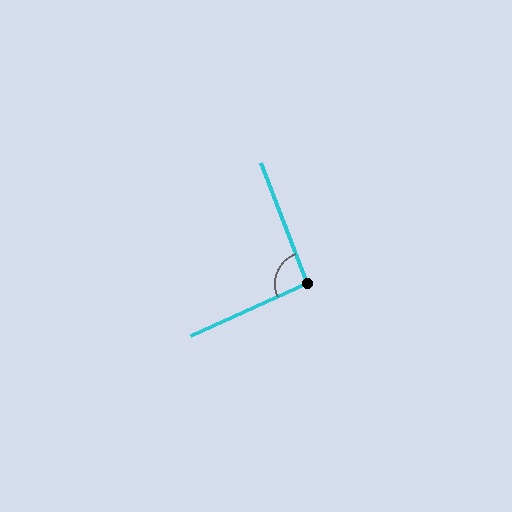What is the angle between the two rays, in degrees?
Approximately 93 degrees.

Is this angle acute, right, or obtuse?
It is approximately a right angle.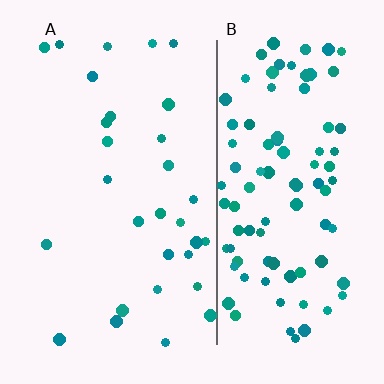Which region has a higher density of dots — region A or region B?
B (the right).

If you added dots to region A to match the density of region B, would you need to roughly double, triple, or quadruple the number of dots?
Approximately triple.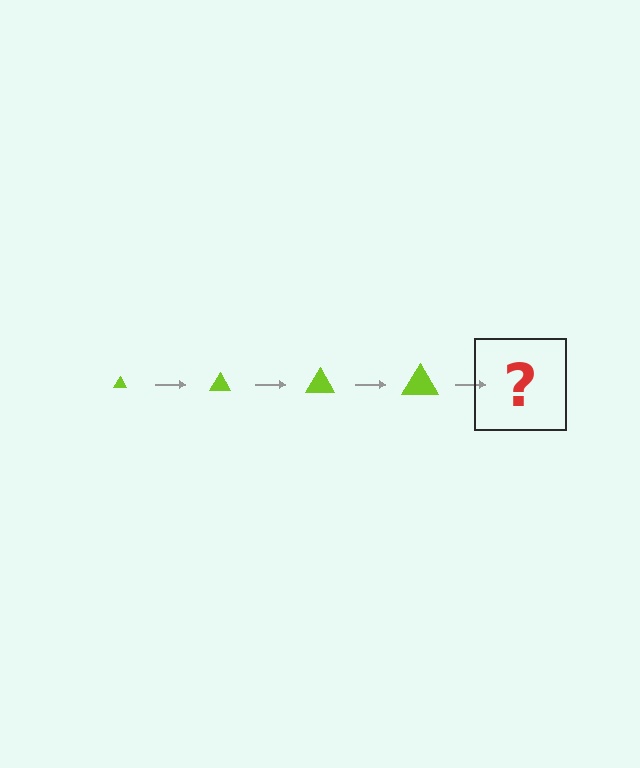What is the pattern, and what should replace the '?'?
The pattern is that the triangle gets progressively larger each step. The '?' should be a lime triangle, larger than the previous one.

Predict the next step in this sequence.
The next step is a lime triangle, larger than the previous one.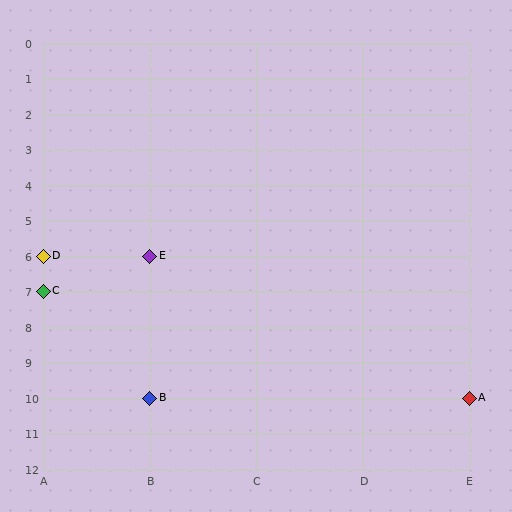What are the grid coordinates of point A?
Point A is at grid coordinates (E, 10).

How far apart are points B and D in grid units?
Points B and D are 1 column and 4 rows apart (about 4.1 grid units diagonally).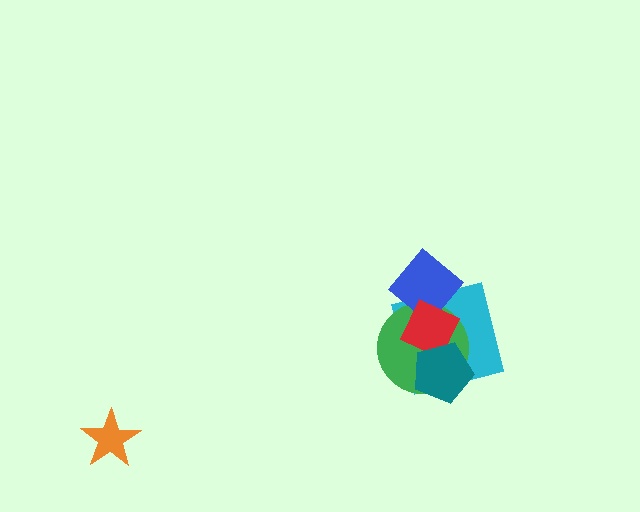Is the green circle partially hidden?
Yes, it is partially covered by another shape.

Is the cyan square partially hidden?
Yes, it is partially covered by another shape.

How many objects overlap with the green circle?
4 objects overlap with the green circle.